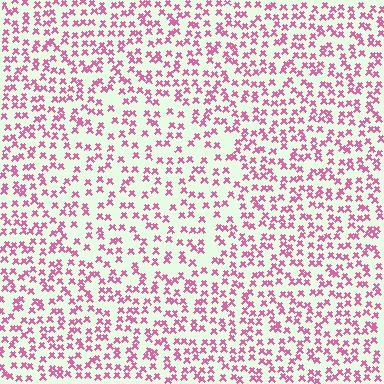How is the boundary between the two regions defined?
The boundary is defined by a change in element density (approximately 1.5x ratio). All elements are the same color, size, and shape.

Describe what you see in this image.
The image contains small pink elements arranged at two different densities. A circle-shaped region is visible where the elements are less densely packed than the surrounding area.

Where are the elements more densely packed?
The elements are more densely packed outside the circle boundary.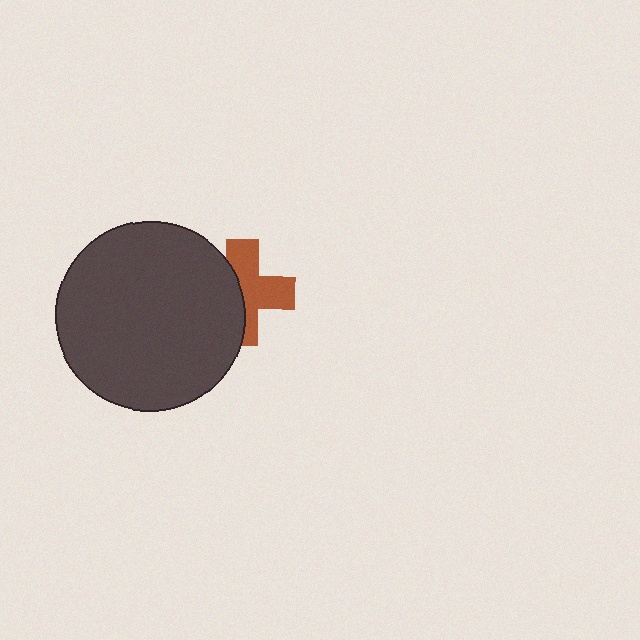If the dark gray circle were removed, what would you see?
You would see the complete brown cross.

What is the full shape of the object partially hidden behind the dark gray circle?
The partially hidden object is a brown cross.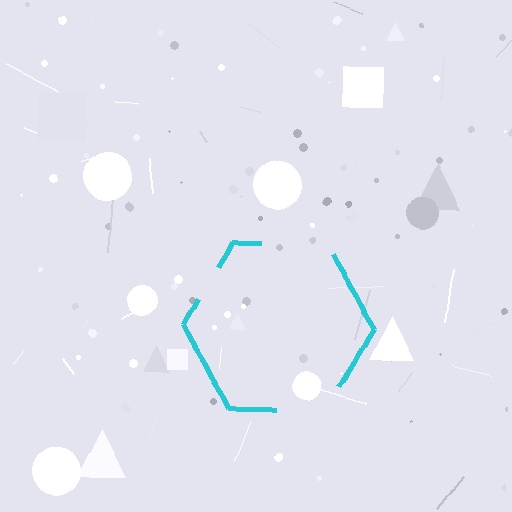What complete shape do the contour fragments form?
The contour fragments form a hexagon.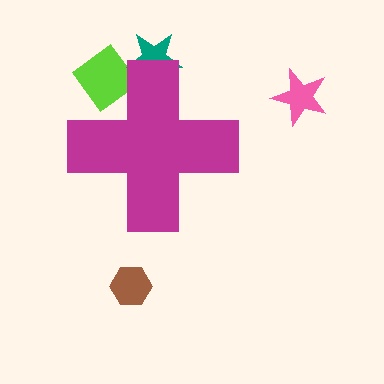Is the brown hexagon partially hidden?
No, the brown hexagon is fully visible.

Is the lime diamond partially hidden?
Yes, the lime diamond is partially hidden behind the magenta cross.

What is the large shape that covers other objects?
A magenta cross.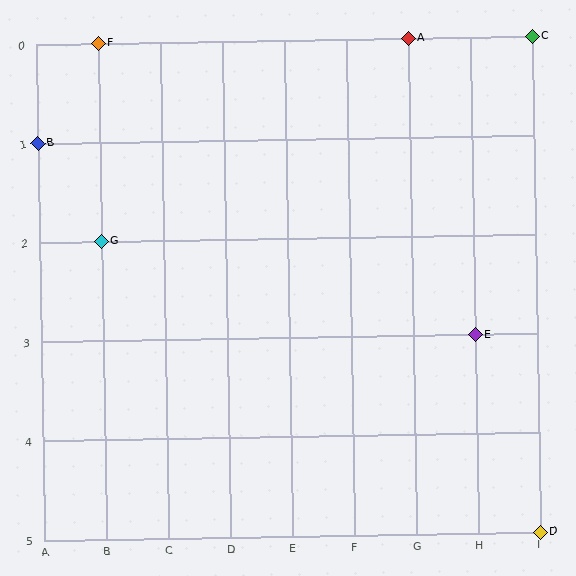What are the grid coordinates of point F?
Point F is at grid coordinates (B, 0).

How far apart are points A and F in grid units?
Points A and F are 5 columns apart.